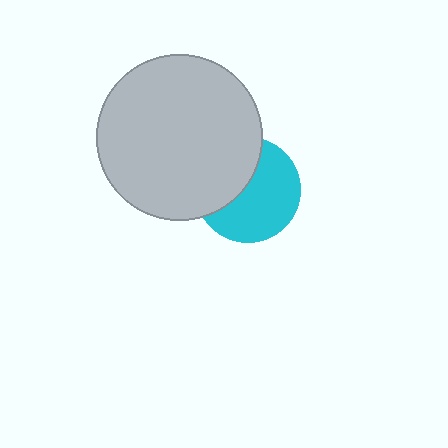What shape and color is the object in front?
The object in front is a light gray circle.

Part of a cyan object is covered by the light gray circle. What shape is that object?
It is a circle.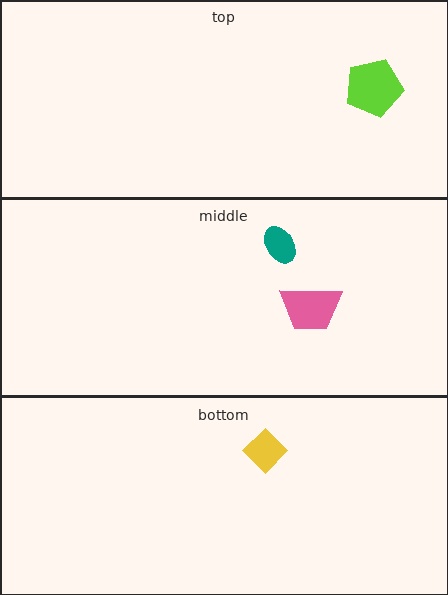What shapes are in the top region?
The lime pentagon.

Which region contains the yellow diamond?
The bottom region.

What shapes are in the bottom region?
The yellow diamond.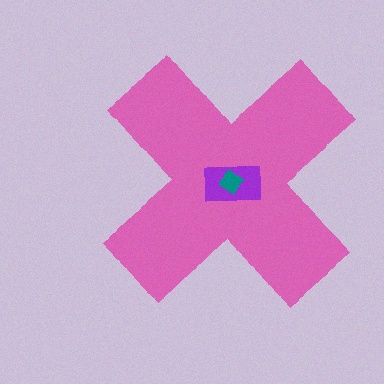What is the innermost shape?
The teal diamond.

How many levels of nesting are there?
3.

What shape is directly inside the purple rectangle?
The teal diamond.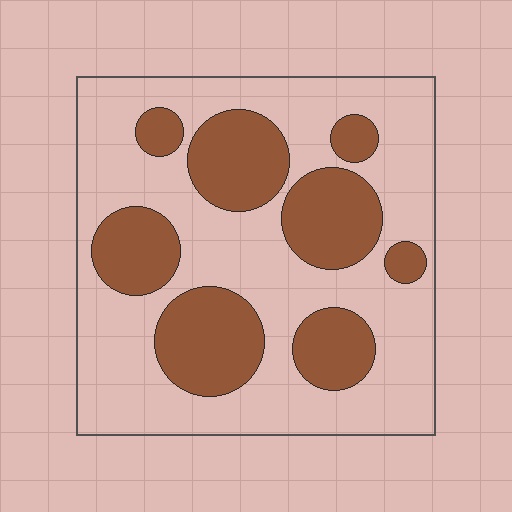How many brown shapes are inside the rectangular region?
8.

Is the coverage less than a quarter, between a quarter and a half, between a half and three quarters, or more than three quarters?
Between a quarter and a half.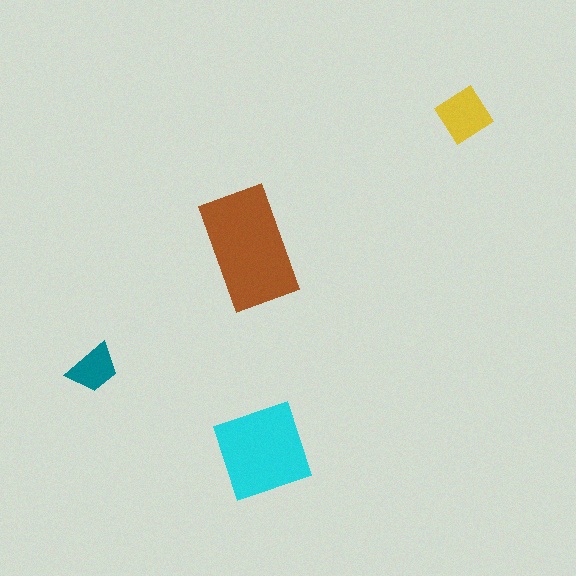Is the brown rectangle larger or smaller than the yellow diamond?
Larger.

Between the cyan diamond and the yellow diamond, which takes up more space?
The cyan diamond.